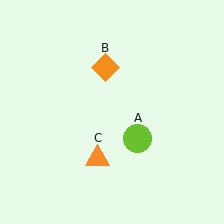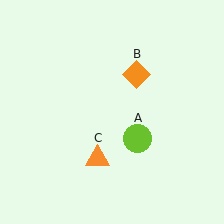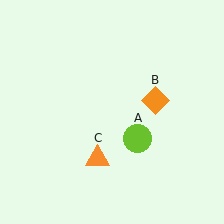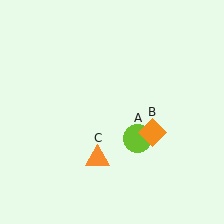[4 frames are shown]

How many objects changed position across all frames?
1 object changed position: orange diamond (object B).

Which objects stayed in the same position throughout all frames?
Lime circle (object A) and orange triangle (object C) remained stationary.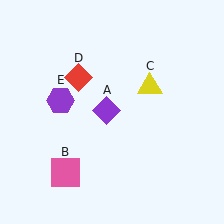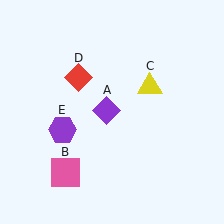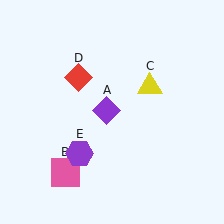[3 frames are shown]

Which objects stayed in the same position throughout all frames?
Purple diamond (object A) and pink square (object B) and yellow triangle (object C) and red diamond (object D) remained stationary.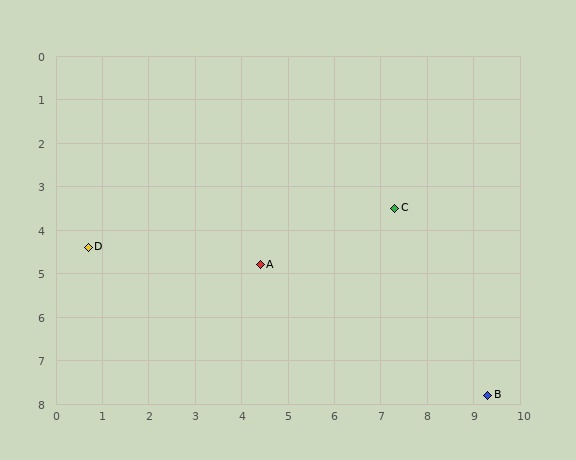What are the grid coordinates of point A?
Point A is at approximately (4.4, 4.8).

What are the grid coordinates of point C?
Point C is at approximately (7.3, 3.5).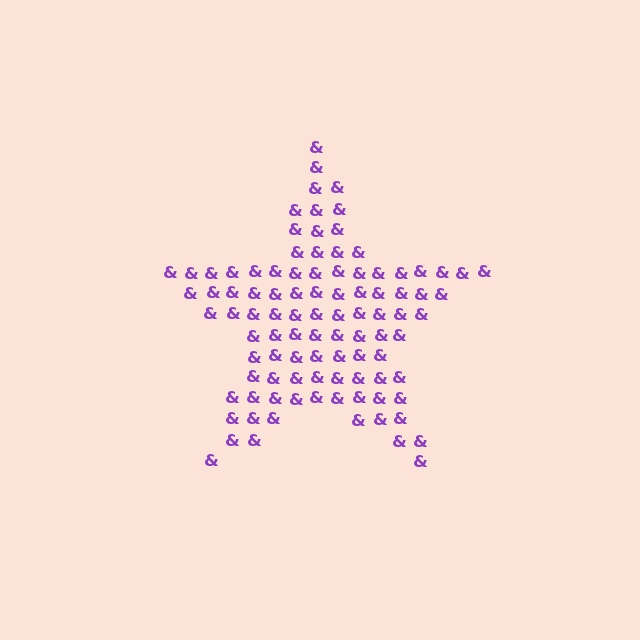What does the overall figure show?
The overall figure shows a star.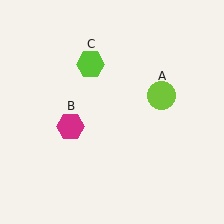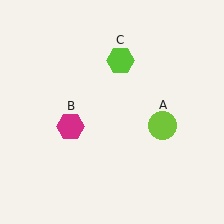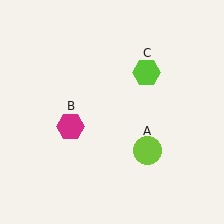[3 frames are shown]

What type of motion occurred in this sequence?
The lime circle (object A), lime hexagon (object C) rotated clockwise around the center of the scene.